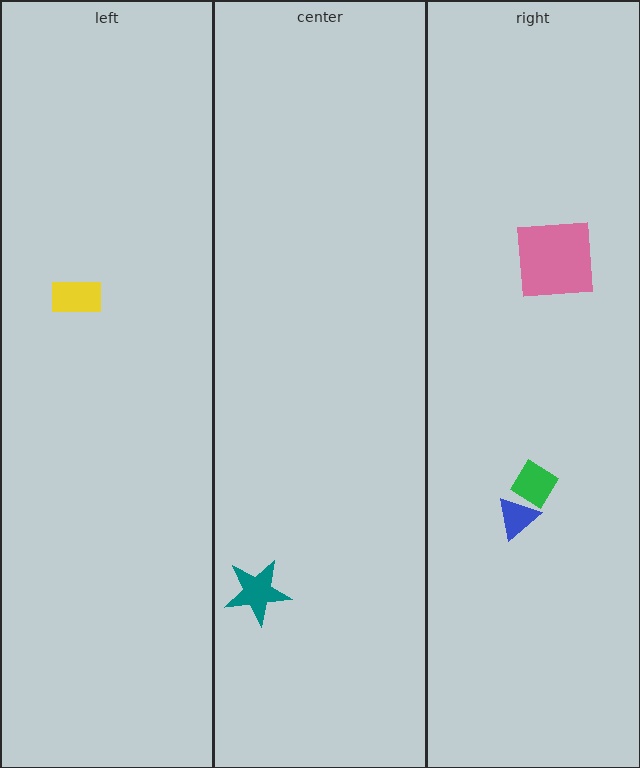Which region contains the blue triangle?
The right region.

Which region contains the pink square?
The right region.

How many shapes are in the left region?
1.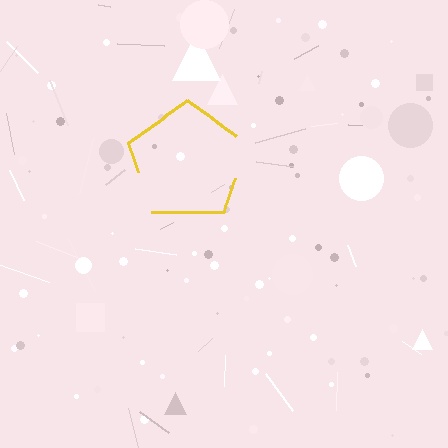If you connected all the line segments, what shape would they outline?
They would outline a pentagon.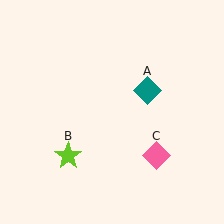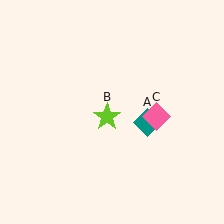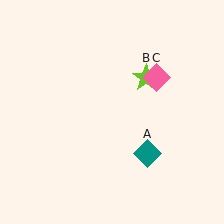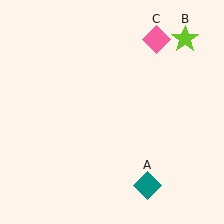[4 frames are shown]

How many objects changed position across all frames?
3 objects changed position: teal diamond (object A), lime star (object B), pink diamond (object C).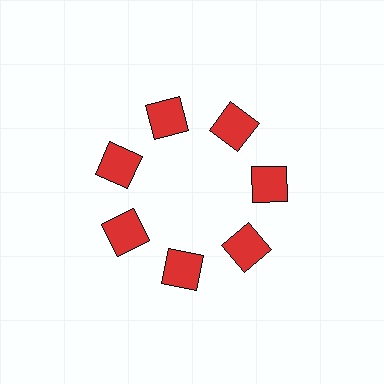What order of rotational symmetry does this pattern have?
This pattern has 7-fold rotational symmetry.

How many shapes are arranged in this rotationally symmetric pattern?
There are 7 shapes, arranged in 7 groups of 1.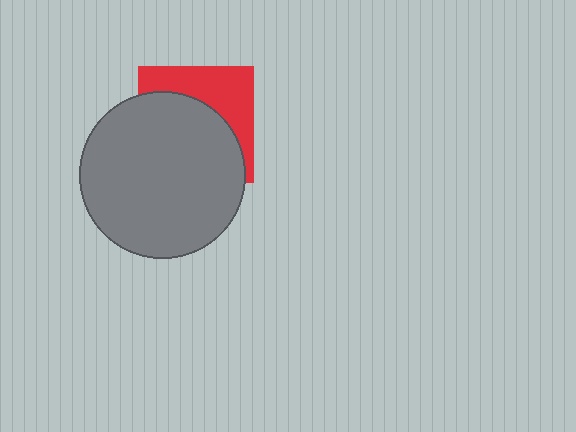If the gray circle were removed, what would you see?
You would see the complete red square.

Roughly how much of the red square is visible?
A small part of it is visible (roughly 38%).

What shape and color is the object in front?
The object in front is a gray circle.